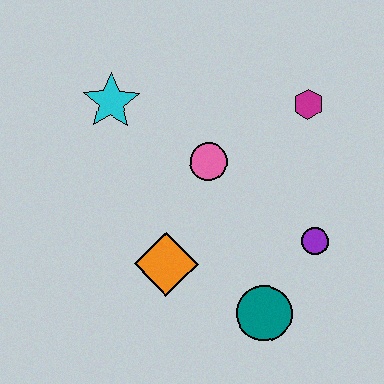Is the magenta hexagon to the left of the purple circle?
Yes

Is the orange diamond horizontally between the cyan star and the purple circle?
Yes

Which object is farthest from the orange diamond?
The magenta hexagon is farthest from the orange diamond.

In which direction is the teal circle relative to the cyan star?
The teal circle is below the cyan star.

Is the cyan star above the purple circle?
Yes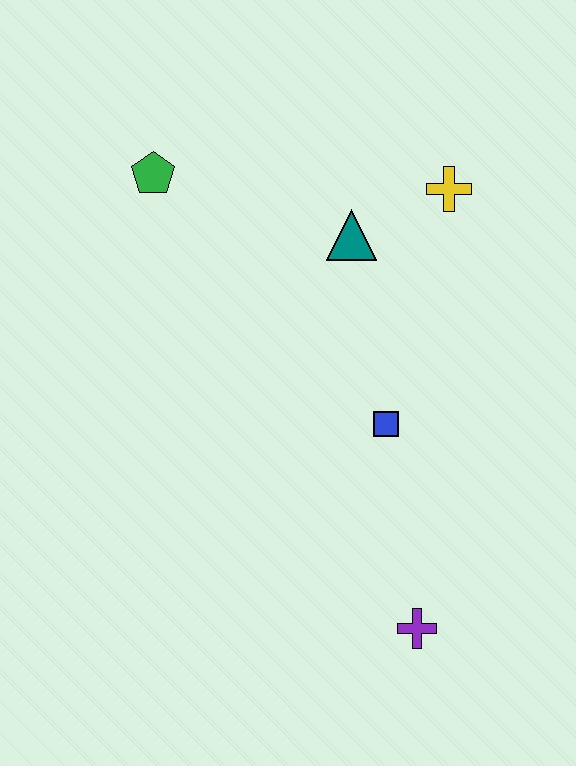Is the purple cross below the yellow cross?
Yes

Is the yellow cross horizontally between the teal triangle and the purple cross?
No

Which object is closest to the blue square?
The teal triangle is closest to the blue square.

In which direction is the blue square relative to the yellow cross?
The blue square is below the yellow cross.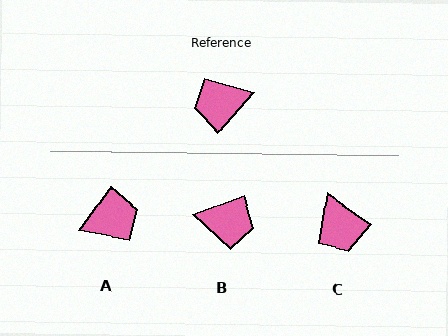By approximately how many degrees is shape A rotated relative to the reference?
Approximately 174 degrees clockwise.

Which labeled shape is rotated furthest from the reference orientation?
A, about 174 degrees away.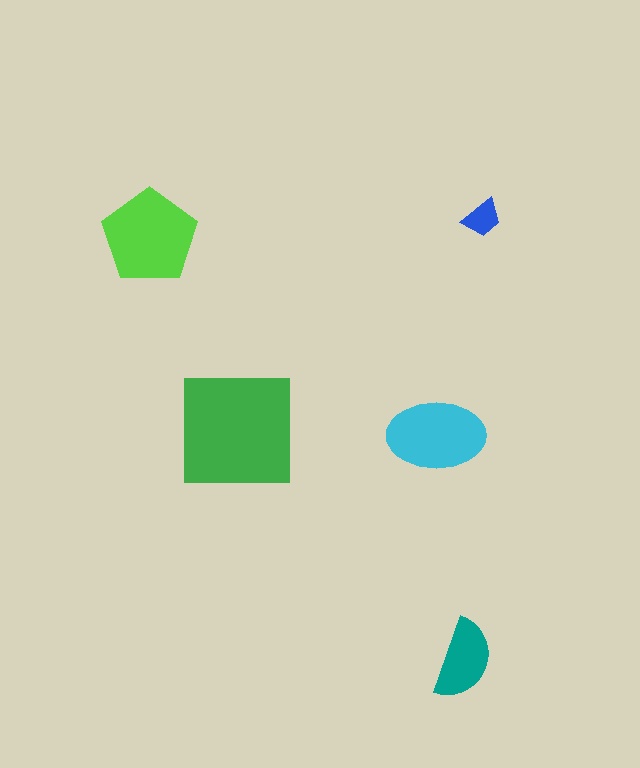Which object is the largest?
The green square.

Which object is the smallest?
The blue trapezoid.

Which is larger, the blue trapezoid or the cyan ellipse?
The cyan ellipse.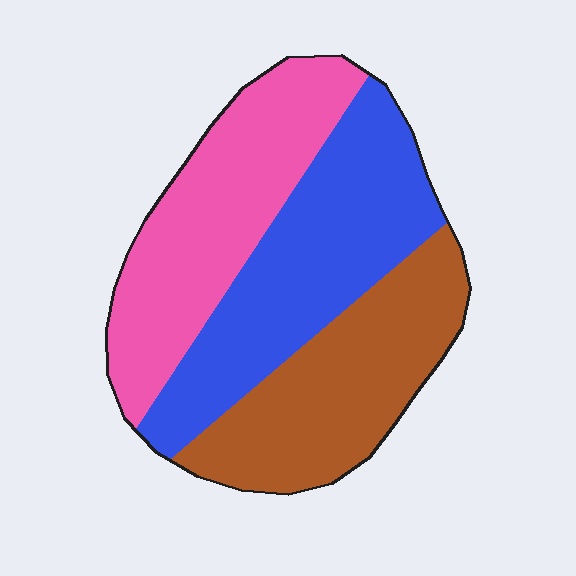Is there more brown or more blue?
Blue.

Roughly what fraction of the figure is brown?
Brown covers 31% of the figure.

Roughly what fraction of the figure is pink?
Pink covers around 35% of the figure.